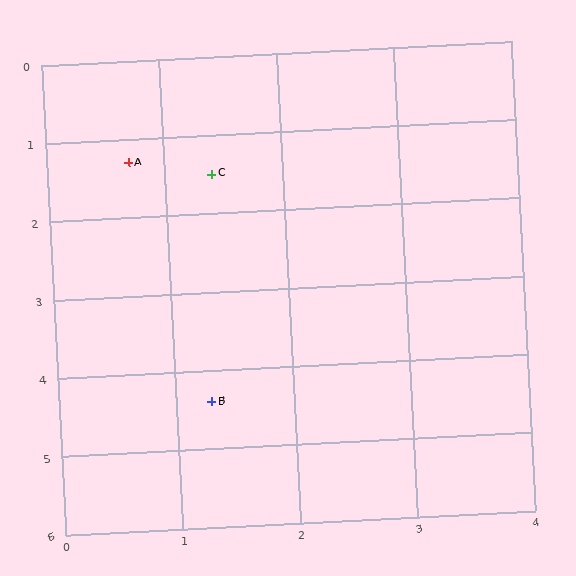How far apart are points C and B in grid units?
Points C and B are about 2.9 grid units apart.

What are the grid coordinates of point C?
Point C is at approximately (1.4, 1.5).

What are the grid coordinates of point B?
Point B is at approximately (1.3, 4.4).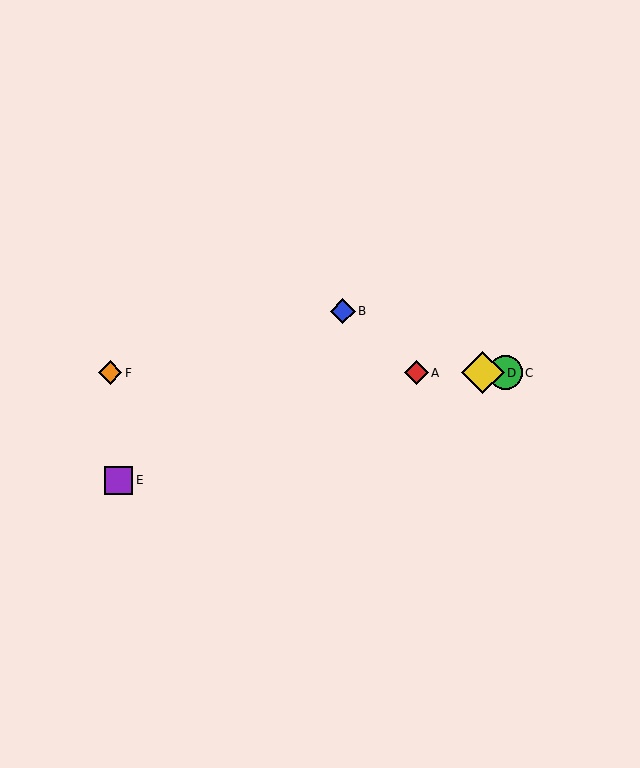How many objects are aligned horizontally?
4 objects (A, C, D, F) are aligned horizontally.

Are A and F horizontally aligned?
Yes, both are at y≈373.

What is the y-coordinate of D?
Object D is at y≈373.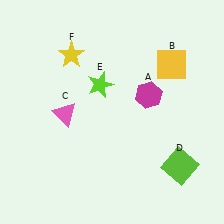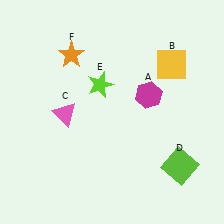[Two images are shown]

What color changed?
The star (F) changed from yellow in Image 1 to orange in Image 2.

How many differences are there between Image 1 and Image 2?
There is 1 difference between the two images.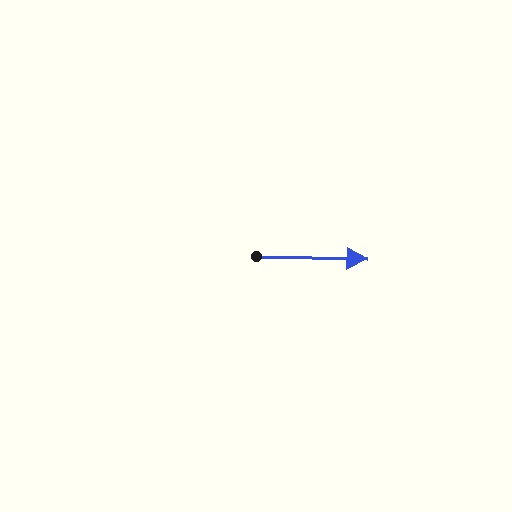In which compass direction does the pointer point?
East.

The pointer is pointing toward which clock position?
Roughly 3 o'clock.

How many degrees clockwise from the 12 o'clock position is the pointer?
Approximately 91 degrees.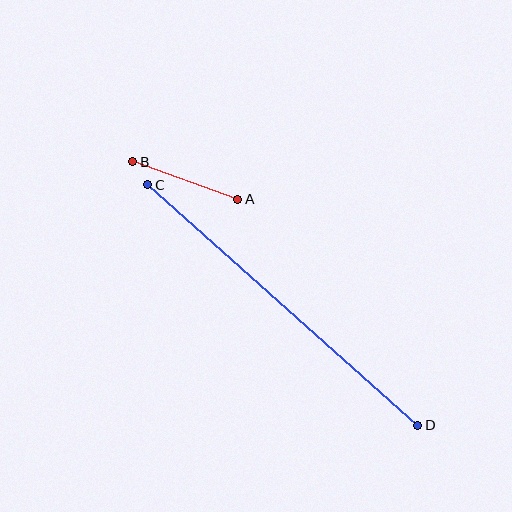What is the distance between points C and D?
The distance is approximately 361 pixels.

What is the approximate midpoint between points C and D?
The midpoint is at approximately (283, 305) pixels.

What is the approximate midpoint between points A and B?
The midpoint is at approximately (185, 181) pixels.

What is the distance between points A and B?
The distance is approximately 112 pixels.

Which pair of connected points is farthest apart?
Points C and D are farthest apart.